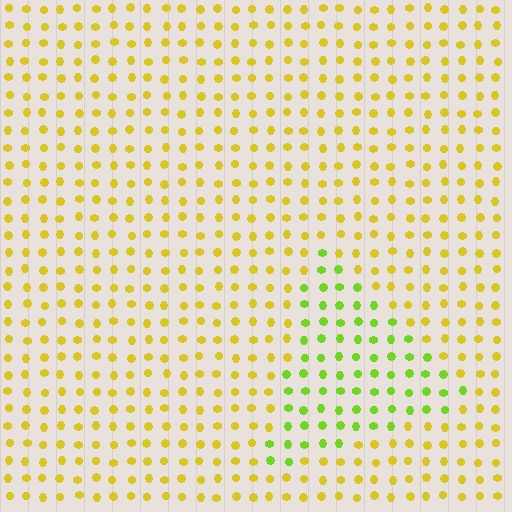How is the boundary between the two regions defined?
The boundary is defined purely by a slight shift in hue (about 41 degrees). Spacing, size, and orientation are identical on both sides.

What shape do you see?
I see a triangle.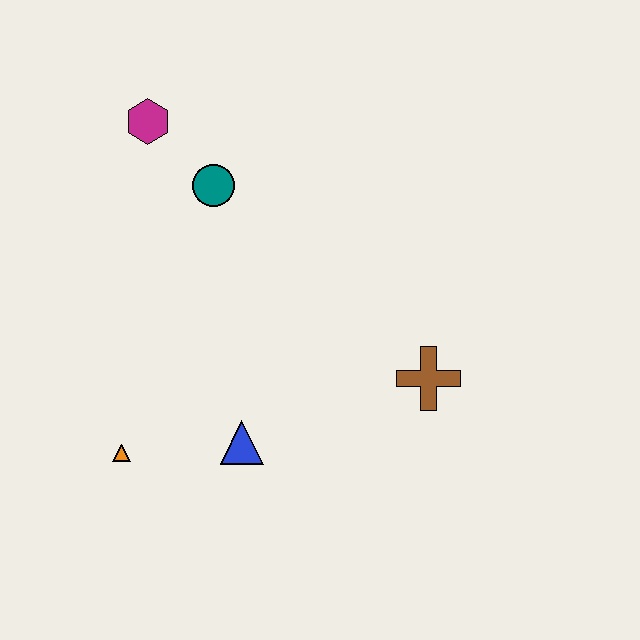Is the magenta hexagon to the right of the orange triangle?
Yes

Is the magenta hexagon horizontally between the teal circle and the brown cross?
No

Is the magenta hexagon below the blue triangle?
No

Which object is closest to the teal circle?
The magenta hexagon is closest to the teal circle.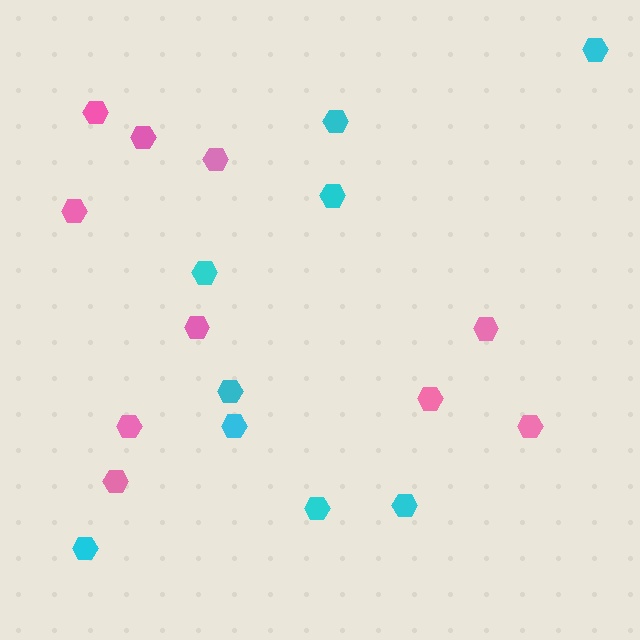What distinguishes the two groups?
There are 2 groups: one group of cyan hexagons (9) and one group of pink hexagons (10).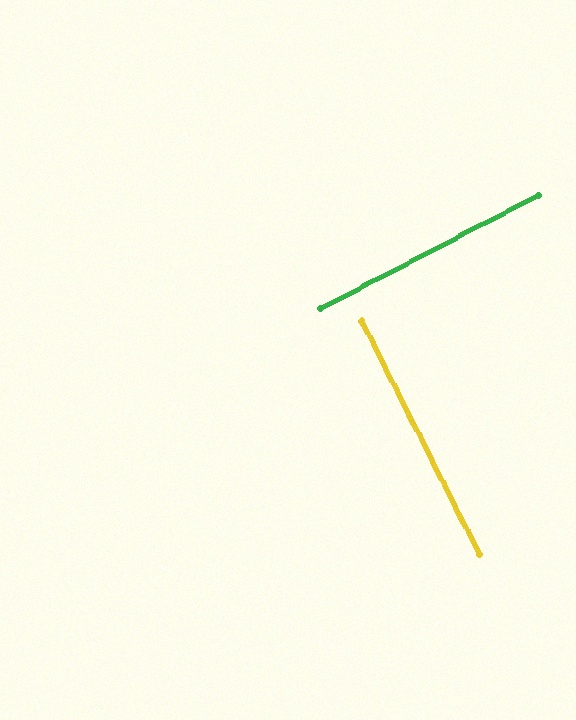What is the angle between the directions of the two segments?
Approximately 89 degrees.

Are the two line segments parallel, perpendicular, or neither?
Perpendicular — they meet at approximately 89°.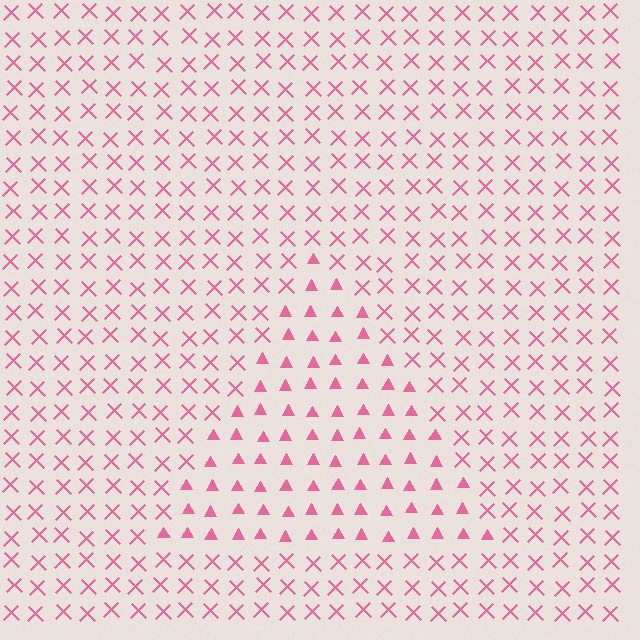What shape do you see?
I see a triangle.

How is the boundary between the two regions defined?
The boundary is defined by a change in element shape: triangles inside vs. X marks outside. All elements share the same color and spacing.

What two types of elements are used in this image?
The image uses triangles inside the triangle region and X marks outside it.